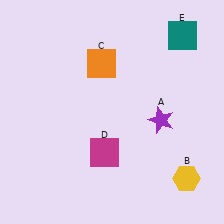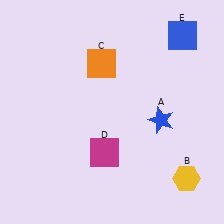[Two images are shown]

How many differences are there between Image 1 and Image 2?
There are 2 differences between the two images.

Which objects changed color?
A changed from purple to blue. E changed from teal to blue.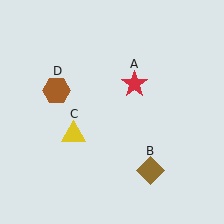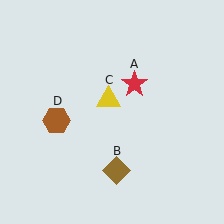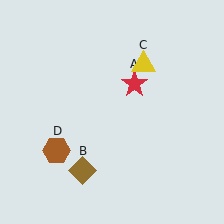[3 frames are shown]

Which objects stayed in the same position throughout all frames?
Red star (object A) remained stationary.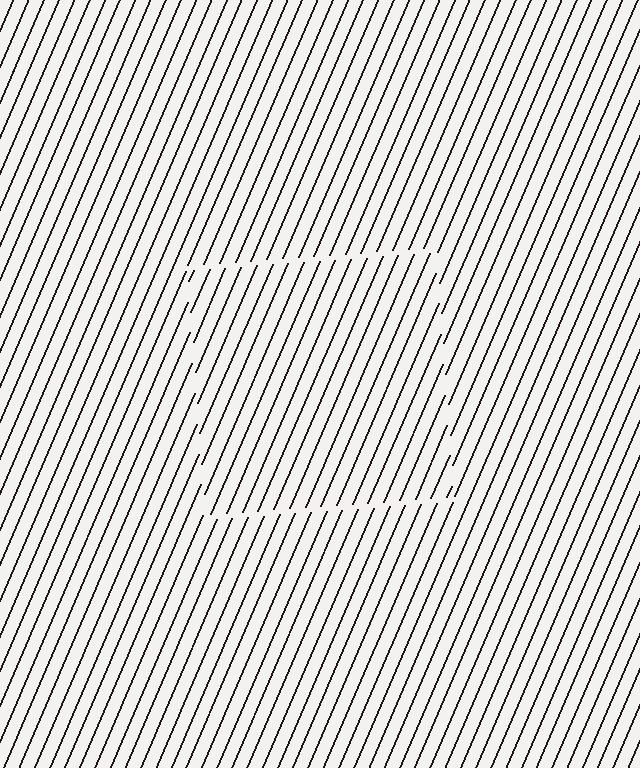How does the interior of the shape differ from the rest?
The interior of the shape contains the same grating, shifted by half a period — the contour is defined by the phase discontinuity where line-ends from the inner and outer gratings abut.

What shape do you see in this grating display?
An illusory square. The interior of the shape contains the same grating, shifted by half a period — the contour is defined by the phase discontinuity where line-ends from the inner and outer gratings abut.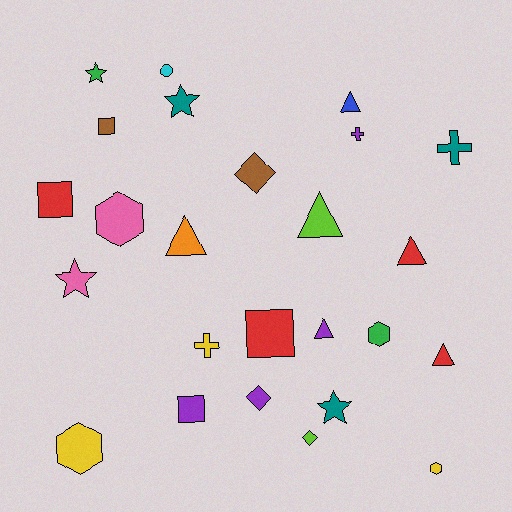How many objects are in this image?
There are 25 objects.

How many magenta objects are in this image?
There are no magenta objects.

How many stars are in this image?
There are 4 stars.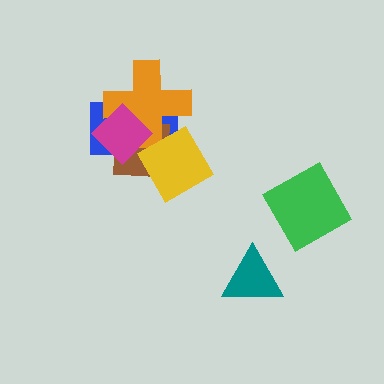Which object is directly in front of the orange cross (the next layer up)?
The magenta diamond is directly in front of the orange cross.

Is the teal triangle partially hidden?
No, no other shape covers it.